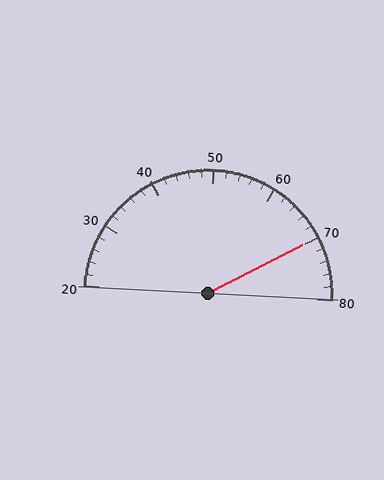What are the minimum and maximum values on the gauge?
The gauge ranges from 20 to 80.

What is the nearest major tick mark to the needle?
The nearest major tick mark is 70.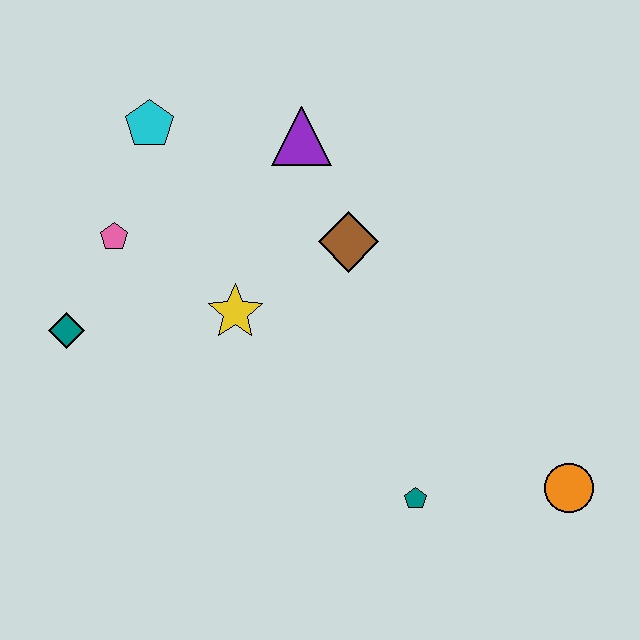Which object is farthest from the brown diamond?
The orange circle is farthest from the brown diamond.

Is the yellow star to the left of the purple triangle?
Yes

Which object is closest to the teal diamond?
The pink pentagon is closest to the teal diamond.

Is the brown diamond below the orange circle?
No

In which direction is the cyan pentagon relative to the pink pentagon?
The cyan pentagon is above the pink pentagon.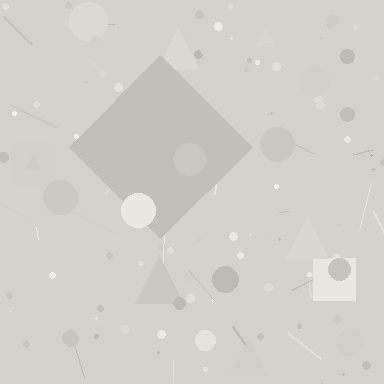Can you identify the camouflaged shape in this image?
The camouflaged shape is a diamond.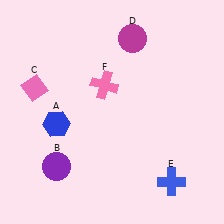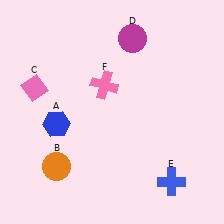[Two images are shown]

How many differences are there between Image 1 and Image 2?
There is 1 difference between the two images.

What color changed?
The circle (B) changed from purple in Image 1 to orange in Image 2.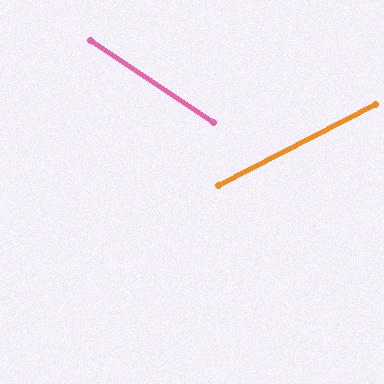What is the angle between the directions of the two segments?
Approximately 61 degrees.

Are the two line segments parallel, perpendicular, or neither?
Neither parallel nor perpendicular — they differ by about 61°.